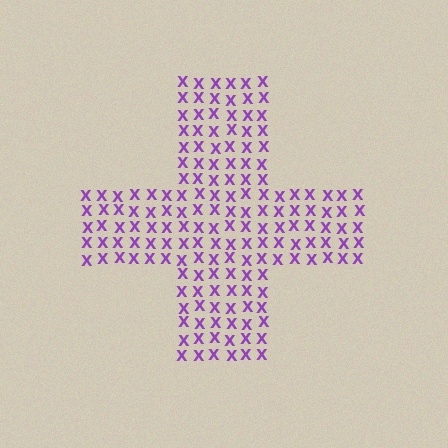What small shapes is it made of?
It is made of small letter X's.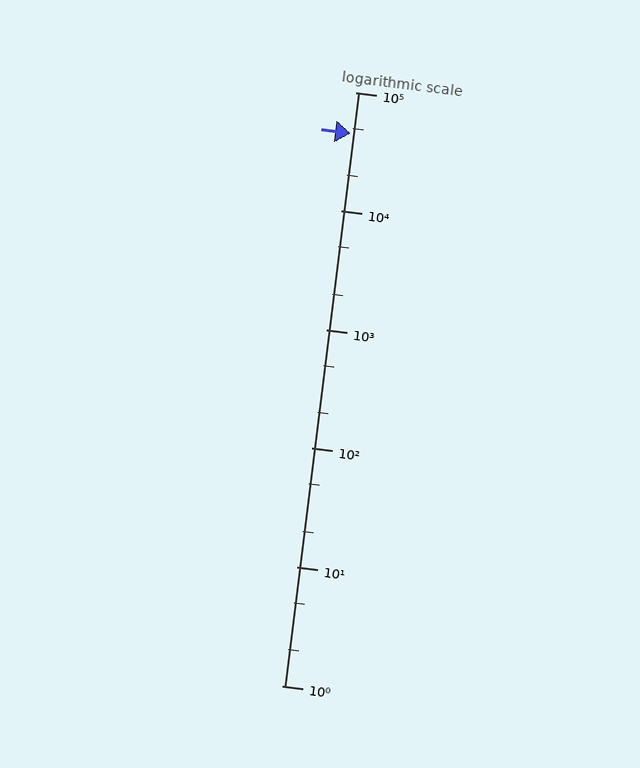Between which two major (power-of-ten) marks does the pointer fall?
The pointer is between 10000 and 100000.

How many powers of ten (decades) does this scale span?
The scale spans 5 decades, from 1 to 100000.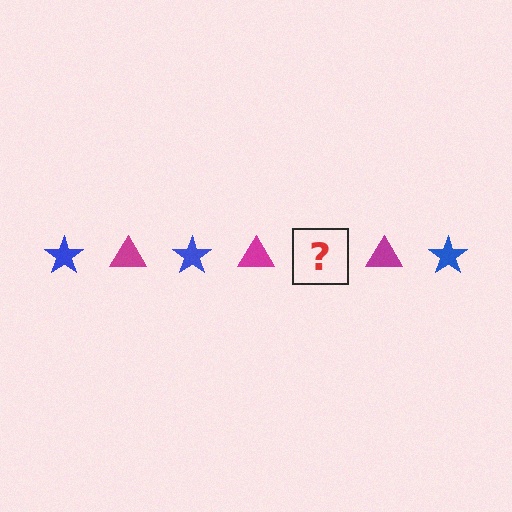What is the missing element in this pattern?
The missing element is a blue star.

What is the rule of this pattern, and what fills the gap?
The rule is that the pattern alternates between blue star and magenta triangle. The gap should be filled with a blue star.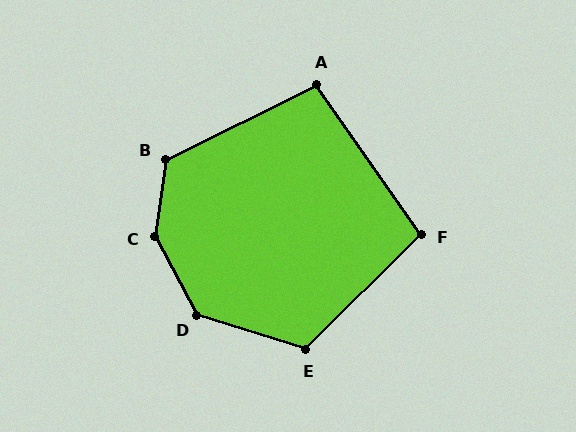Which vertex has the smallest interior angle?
A, at approximately 98 degrees.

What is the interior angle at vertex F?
Approximately 100 degrees (obtuse).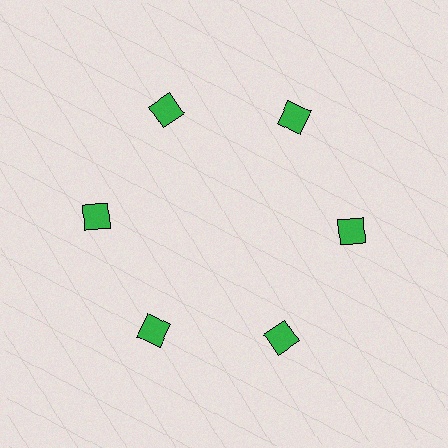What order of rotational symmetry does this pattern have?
This pattern has 6-fold rotational symmetry.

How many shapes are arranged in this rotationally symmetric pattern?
There are 6 shapes, arranged in 6 groups of 1.